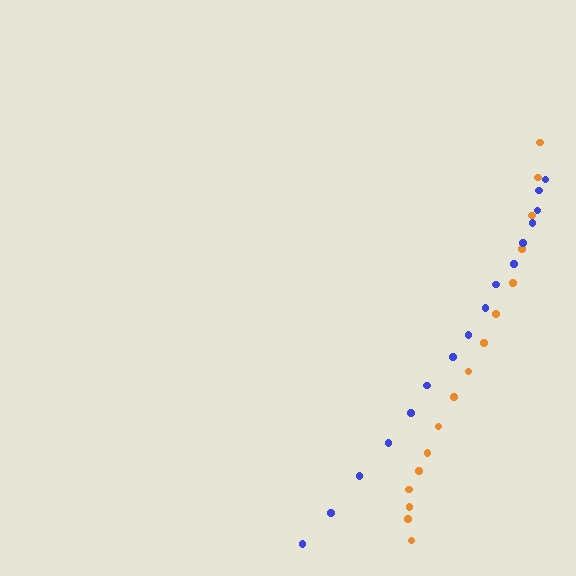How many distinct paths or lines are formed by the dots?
There are 2 distinct paths.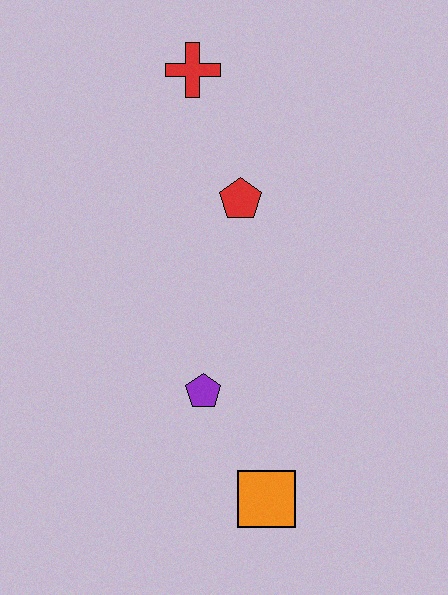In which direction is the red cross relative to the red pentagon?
The red cross is above the red pentagon.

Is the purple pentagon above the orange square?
Yes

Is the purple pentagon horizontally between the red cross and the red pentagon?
Yes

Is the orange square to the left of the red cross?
No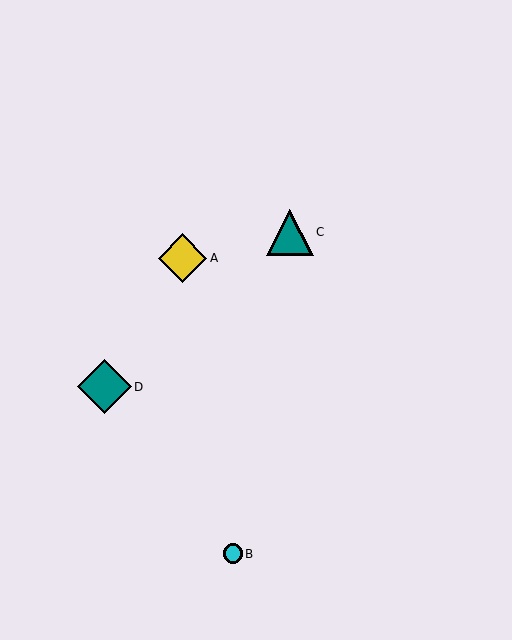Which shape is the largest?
The teal diamond (labeled D) is the largest.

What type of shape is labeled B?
Shape B is a cyan circle.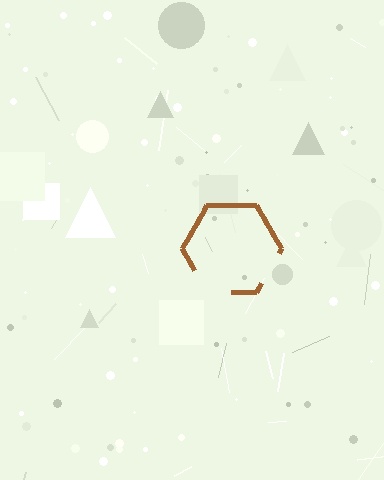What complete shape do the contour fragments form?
The contour fragments form a hexagon.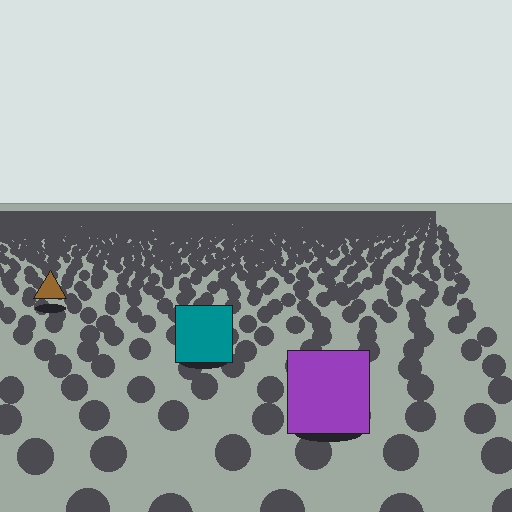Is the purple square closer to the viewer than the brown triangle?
Yes. The purple square is closer — you can tell from the texture gradient: the ground texture is coarser near it.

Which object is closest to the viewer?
The purple square is closest. The texture marks near it are larger and more spread out.